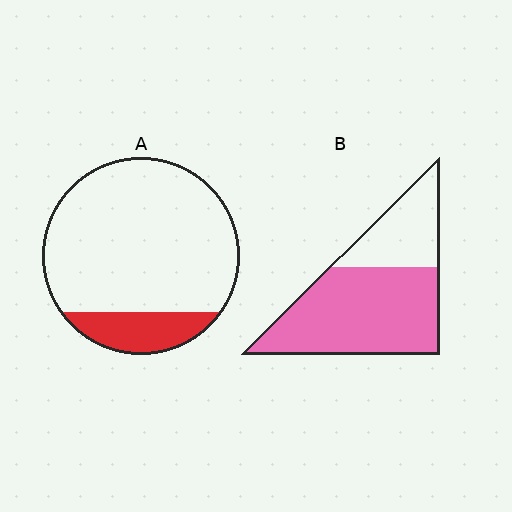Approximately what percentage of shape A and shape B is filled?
A is approximately 15% and B is approximately 70%.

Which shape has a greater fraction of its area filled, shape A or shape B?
Shape B.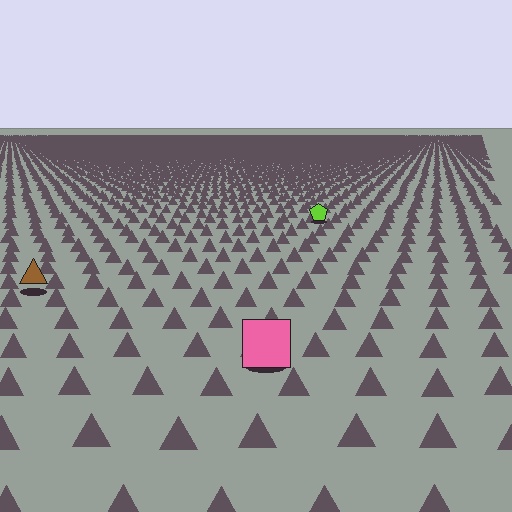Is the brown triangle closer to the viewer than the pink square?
No. The pink square is closer — you can tell from the texture gradient: the ground texture is coarser near it.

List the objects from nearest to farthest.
From nearest to farthest: the pink square, the brown triangle, the lime pentagon.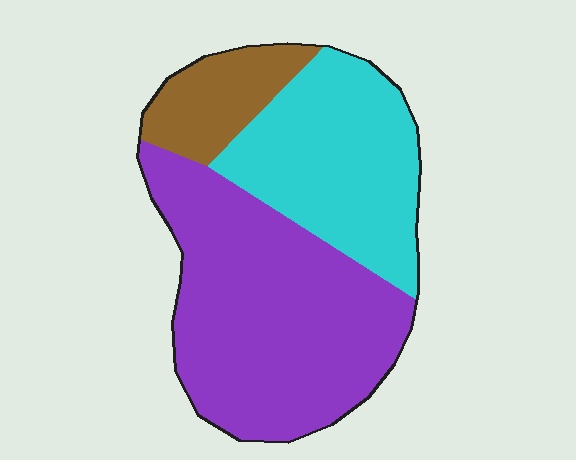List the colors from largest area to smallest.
From largest to smallest: purple, cyan, brown.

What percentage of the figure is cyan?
Cyan takes up between a third and a half of the figure.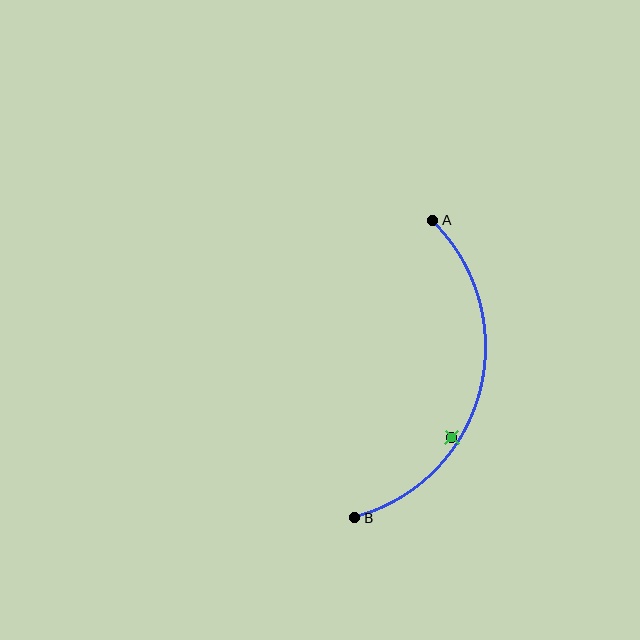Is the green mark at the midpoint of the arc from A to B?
No — the green mark does not lie on the arc at all. It sits slightly inside the curve.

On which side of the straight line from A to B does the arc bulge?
The arc bulges to the right of the straight line connecting A and B.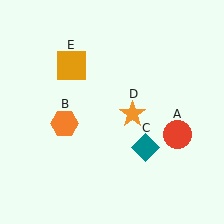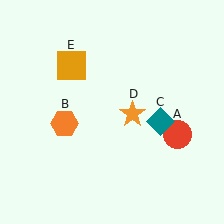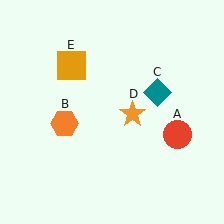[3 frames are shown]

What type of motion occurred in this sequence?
The teal diamond (object C) rotated counterclockwise around the center of the scene.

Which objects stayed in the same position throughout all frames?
Red circle (object A) and orange hexagon (object B) and orange star (object D) and orange square (object E) remained stationary.